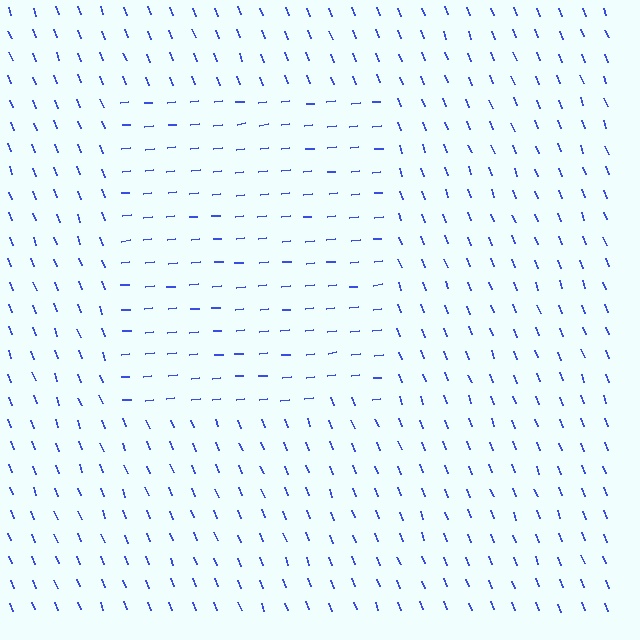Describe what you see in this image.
The image is filled with small blue line segments. A rectangle region in the image has lines oriented differently from the surrounding lines, creating a visible texture boundary.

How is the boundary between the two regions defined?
The boundary is defined purely by a change in line orientation (approximately 75 degrees difference). All lines are the same color and thickness.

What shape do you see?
I see a rectangle.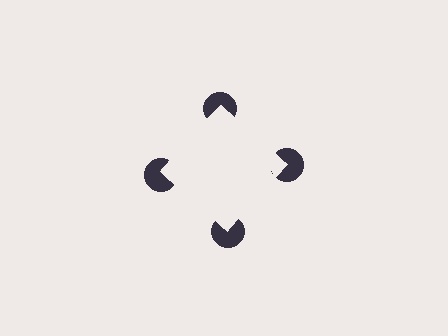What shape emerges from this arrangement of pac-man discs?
An illusory square — its edges are inferred from the aligned wedge cuts in the pac-man discs, not physically drawn.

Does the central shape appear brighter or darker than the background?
It typically appears slightly brighter than the background, even though no actual brightness change is drawn.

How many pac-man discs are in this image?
There are 4 — one at each vertex of the illusory square.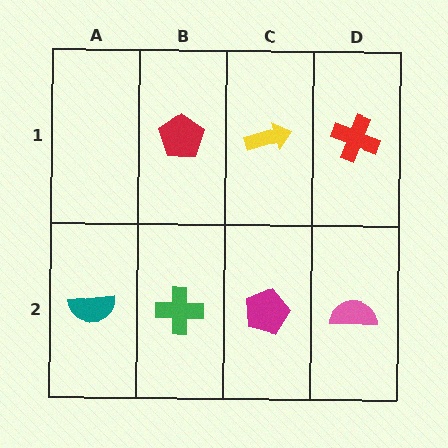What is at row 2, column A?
A teal semicircle.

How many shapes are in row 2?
4 shapes.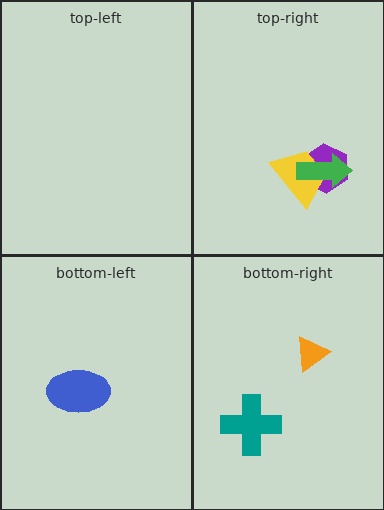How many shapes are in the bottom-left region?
1.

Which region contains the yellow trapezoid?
The top-right region.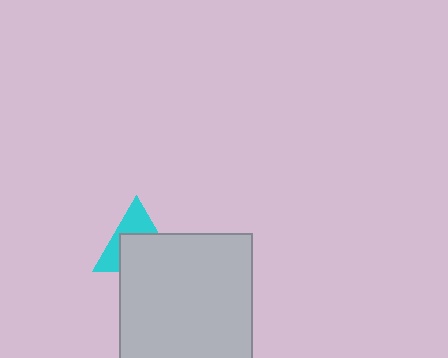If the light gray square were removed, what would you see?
You would see the complete cyan triangle.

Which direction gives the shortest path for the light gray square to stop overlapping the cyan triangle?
Moving down gives the shortest separation.